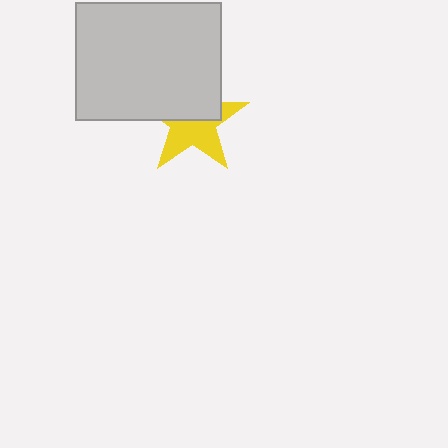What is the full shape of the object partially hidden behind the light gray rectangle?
The partially hidden object is a yellow star.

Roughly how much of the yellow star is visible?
About half of it is visible (roughly 52%).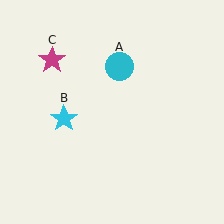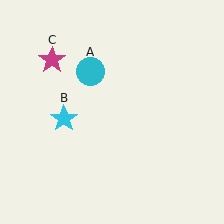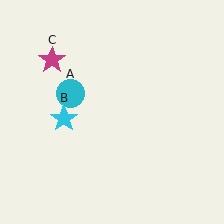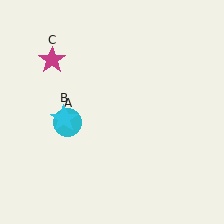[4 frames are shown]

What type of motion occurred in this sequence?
The cyan circle (object A) rotated counterclockwise around the center of the scene.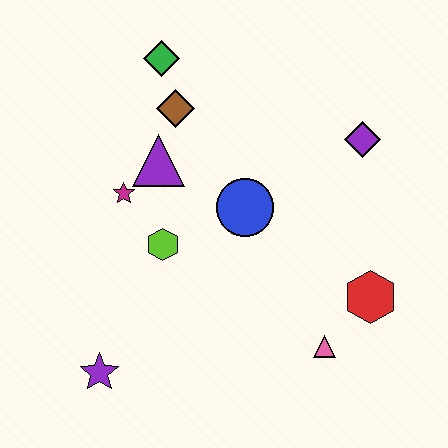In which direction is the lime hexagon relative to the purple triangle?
The lime hexagon is below the purple triangle.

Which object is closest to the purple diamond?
The blue circle is closest to the purple diamond.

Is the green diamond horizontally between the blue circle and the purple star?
Yes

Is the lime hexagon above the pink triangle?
Yes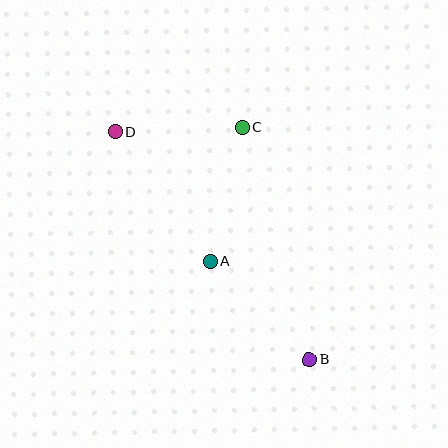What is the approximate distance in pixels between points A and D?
The distance between A and D is approximately 160 pixels.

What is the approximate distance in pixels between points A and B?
The distance between A and B is approximately 140 pixels.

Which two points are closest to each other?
Points C and D are closest to each other.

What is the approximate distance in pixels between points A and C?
The distance between A and C is approximately 138 pixels.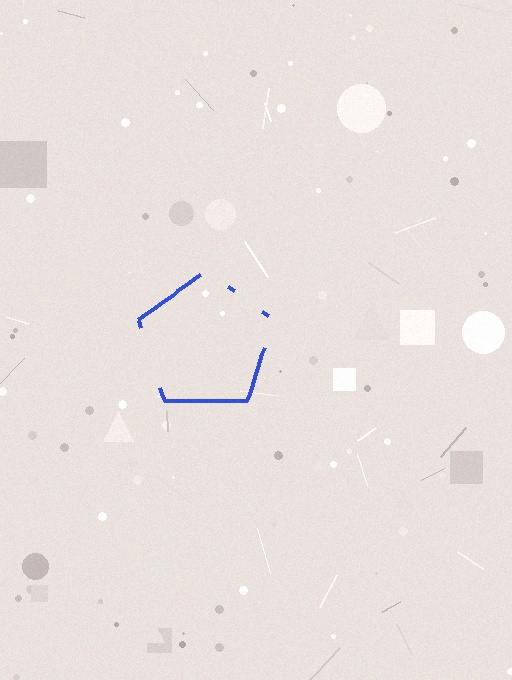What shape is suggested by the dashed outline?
The dashed outline suggests a pentagon.